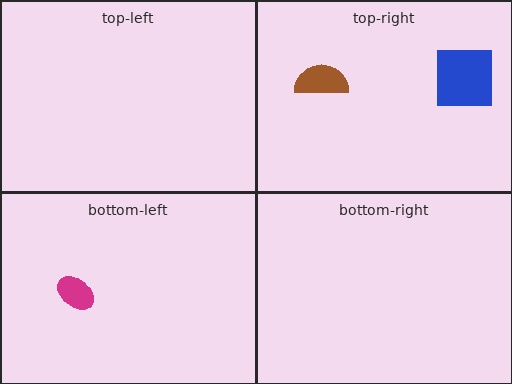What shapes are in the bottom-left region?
The magenta ellipse.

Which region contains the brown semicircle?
The top-right region.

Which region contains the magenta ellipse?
The bottom-left region.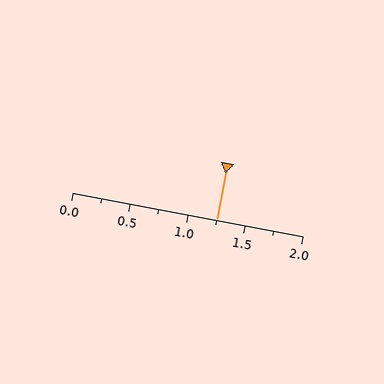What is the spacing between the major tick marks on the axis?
The major ticks are spaced 0.5 apart.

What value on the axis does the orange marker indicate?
The marker indicates approximately 1.25.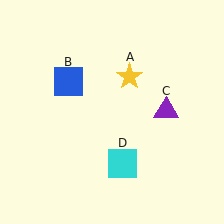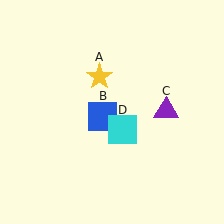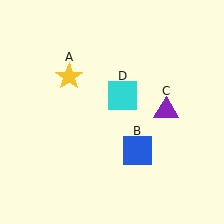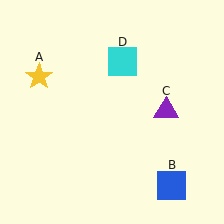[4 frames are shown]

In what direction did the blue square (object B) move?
The blue square (object B) moved down and to the right.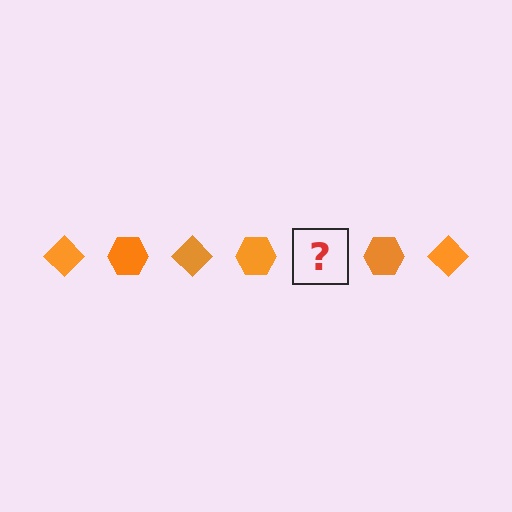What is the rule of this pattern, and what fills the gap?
The rule is that the pattern cycles through diamond, hexagon shapes in orange. The gap should be filled with an orange diamond.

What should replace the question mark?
The question mark should be replaced with an orange diamond.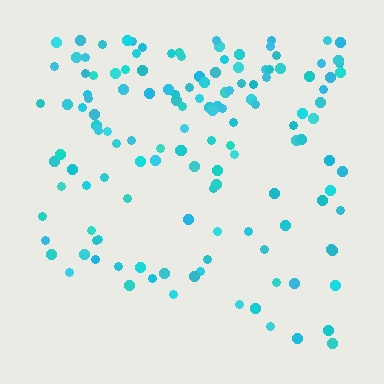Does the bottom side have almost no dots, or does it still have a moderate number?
Still a moderate number, just noticeably fewer than the top.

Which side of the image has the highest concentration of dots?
The top.